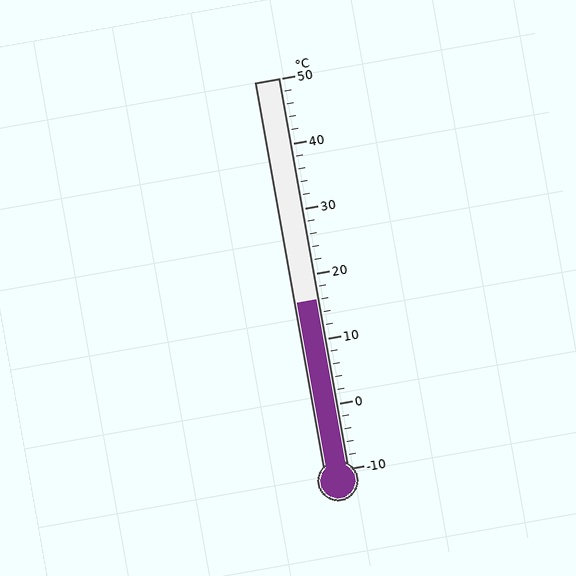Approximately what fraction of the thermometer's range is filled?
The thermometer is filled to approximately 45% of its range.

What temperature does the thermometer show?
The thermometer shows approximately 16°C.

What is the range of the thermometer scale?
The thermometer scale ranges from -10°C to 50°C.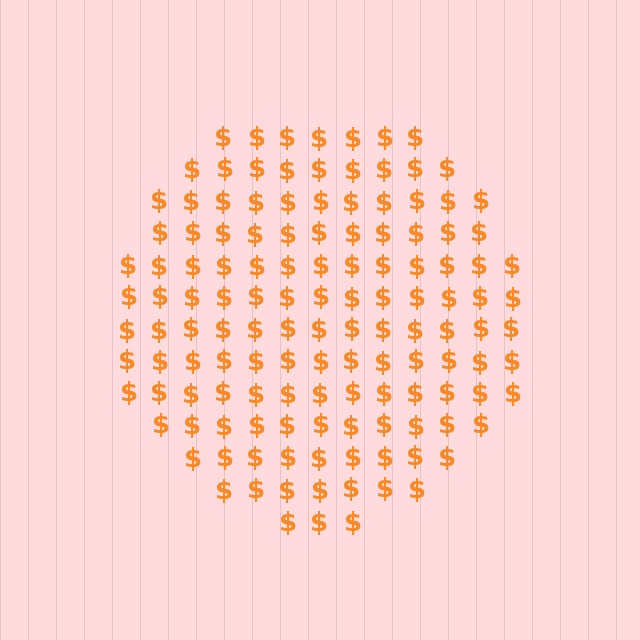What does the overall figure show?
The overall figure shows a circle.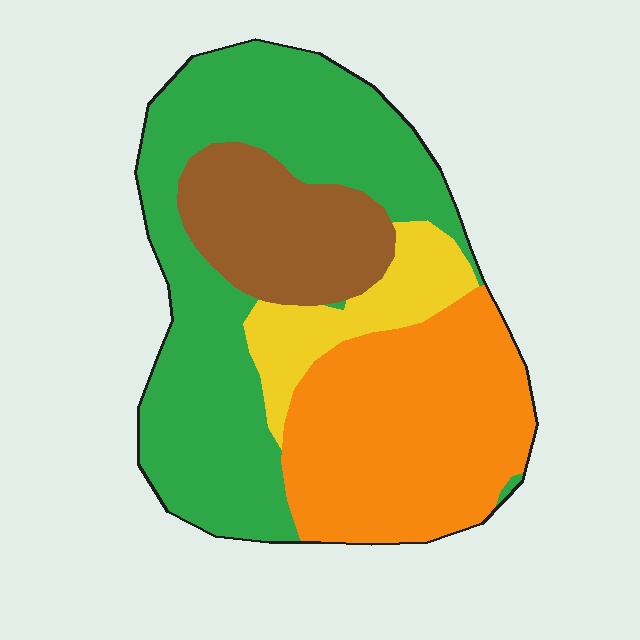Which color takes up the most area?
Green, at roughly 40%.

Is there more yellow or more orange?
Orange.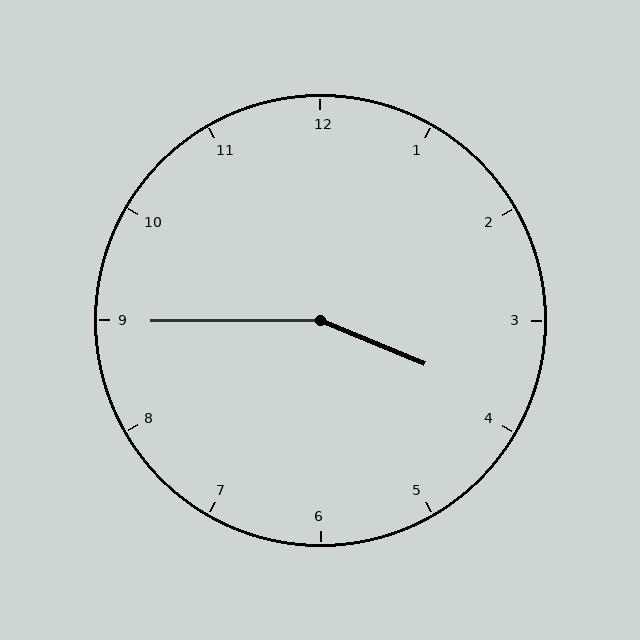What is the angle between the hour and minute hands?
Approximately 158 degrees.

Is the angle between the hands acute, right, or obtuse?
It is obtuse.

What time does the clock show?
3:45.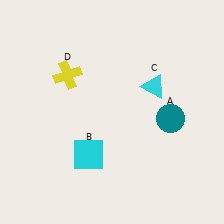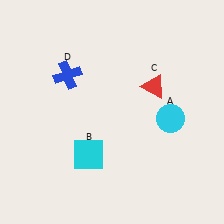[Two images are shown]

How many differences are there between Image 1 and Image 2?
There are 3 differences between the two images.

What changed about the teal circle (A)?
In Image 1, A is teal. In Image 2, it changed to cyan.